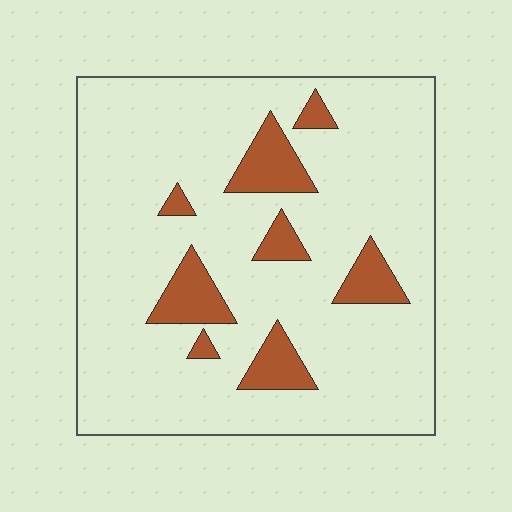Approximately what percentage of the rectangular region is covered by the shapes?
Approximately 15%.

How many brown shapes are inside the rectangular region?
8.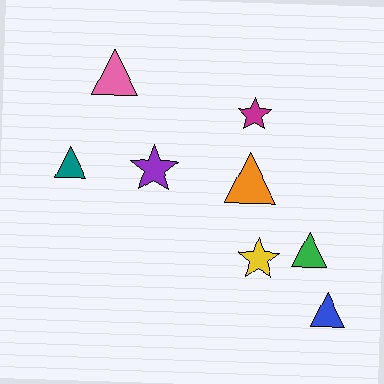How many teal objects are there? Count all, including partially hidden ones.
There is 1 teal object.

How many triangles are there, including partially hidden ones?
There are 5 triangles.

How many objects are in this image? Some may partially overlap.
There are 8 objects.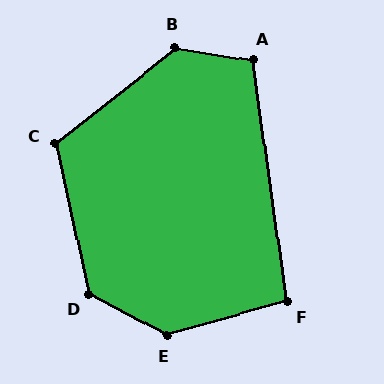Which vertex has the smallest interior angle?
F, at approximately 98 degrees.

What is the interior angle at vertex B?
Approximately 132 degrees (obtuse).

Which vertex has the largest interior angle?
E, at approximately 137 degrees.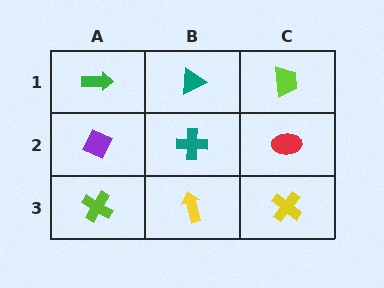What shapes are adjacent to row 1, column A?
A purple diamond (row 2, column A), a teal triangle (row 1, column B).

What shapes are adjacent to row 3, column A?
A purple diamond (row 2, column A), a yellow arrow (row 3, column B).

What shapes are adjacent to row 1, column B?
A teal cross (row 2, column B), a green arrow (row 1, column A), a lime trapezoid (row 1, column C).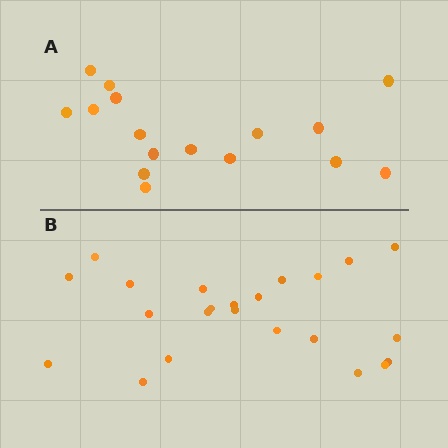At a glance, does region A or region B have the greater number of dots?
Region B (the bottom region) has more dots.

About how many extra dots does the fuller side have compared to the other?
Region B has roughly 8 or so more dots than region A.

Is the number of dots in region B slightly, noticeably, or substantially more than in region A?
Region B has noticeably more, but not dramatically so. The ratio is roughly 1.4 to 1.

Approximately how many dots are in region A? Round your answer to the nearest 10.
About 20 dots. (The exact count is 16, which rounds to 20.)